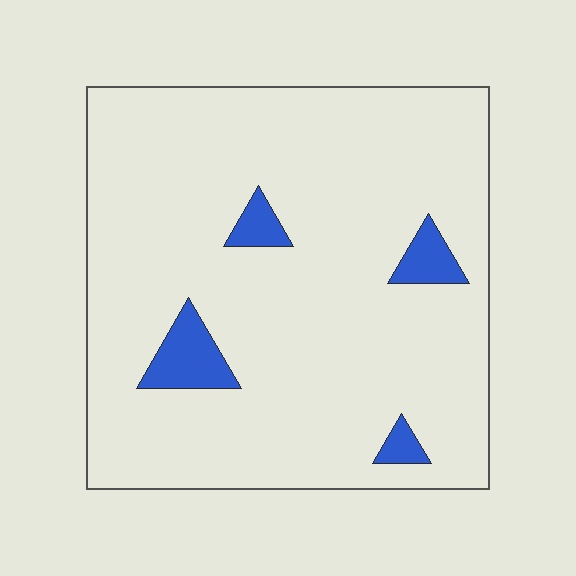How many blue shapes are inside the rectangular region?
4.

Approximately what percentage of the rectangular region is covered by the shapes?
Approximately 5%.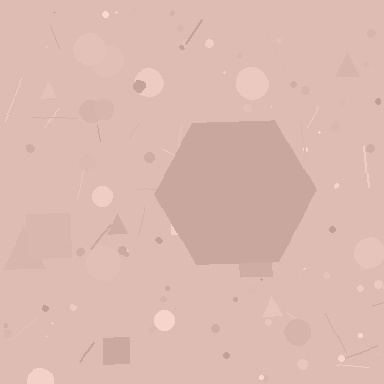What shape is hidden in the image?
A hexagon is hidden in the image.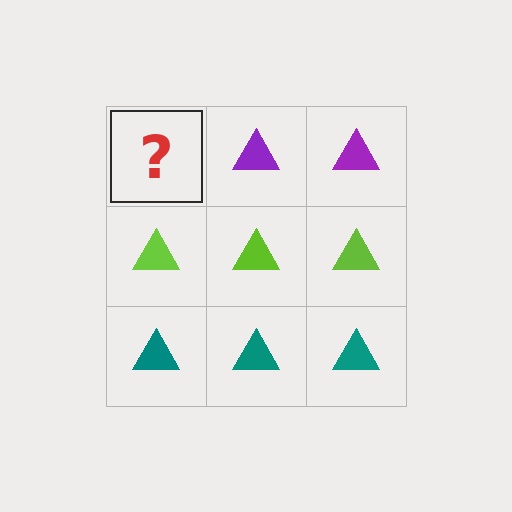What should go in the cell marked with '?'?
The missing cell should contain a purple triangle.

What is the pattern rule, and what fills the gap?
The rule is that each row has a consistent color. The gap should be filled with a purple triangle.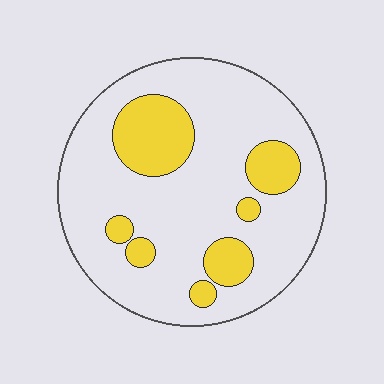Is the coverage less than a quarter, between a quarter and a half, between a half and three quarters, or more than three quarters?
Less than a quarter.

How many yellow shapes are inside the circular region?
7.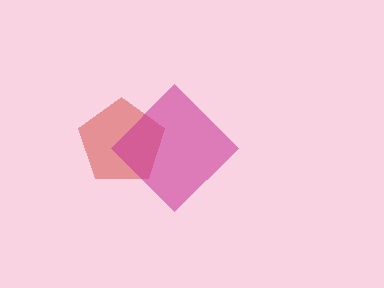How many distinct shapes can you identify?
There are 2 distinct shapes: a red pentagon, a magenta diamond.